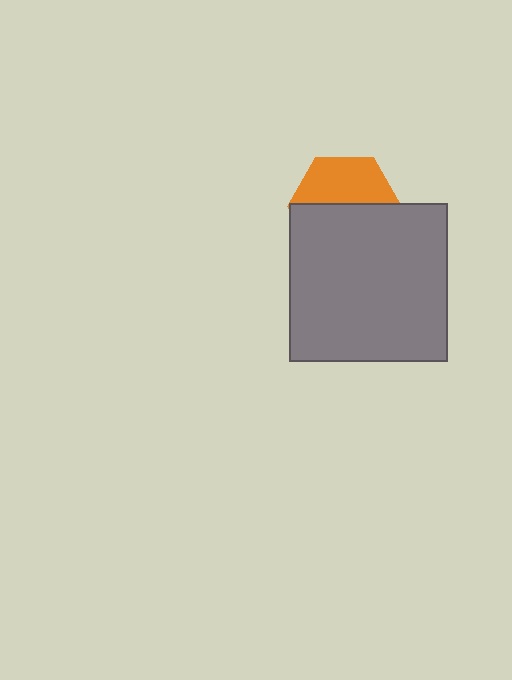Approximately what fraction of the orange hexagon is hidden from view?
Roughly 55% of the orange hexagon is hidden behind the gray square.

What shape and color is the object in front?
The object in front is a gray square.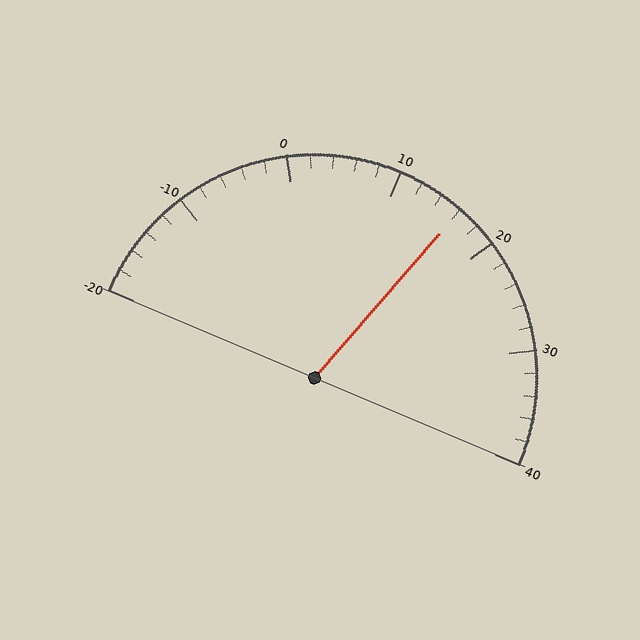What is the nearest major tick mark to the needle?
The nearest major tick mark is 20.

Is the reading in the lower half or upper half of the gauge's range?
The reading is in the upper half of the range (-20 to 40).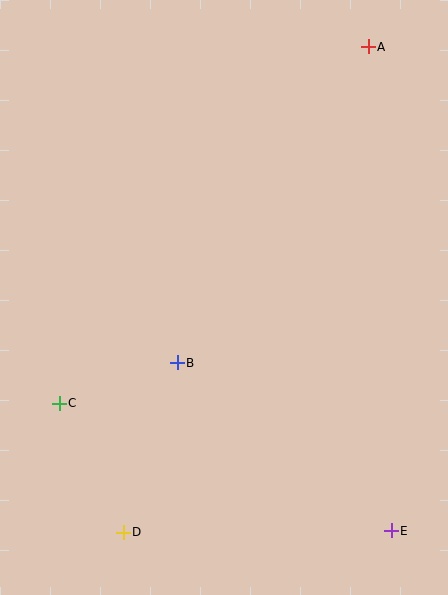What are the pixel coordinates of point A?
Point A is at (368, 47).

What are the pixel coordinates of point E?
Point E is at (391, 531).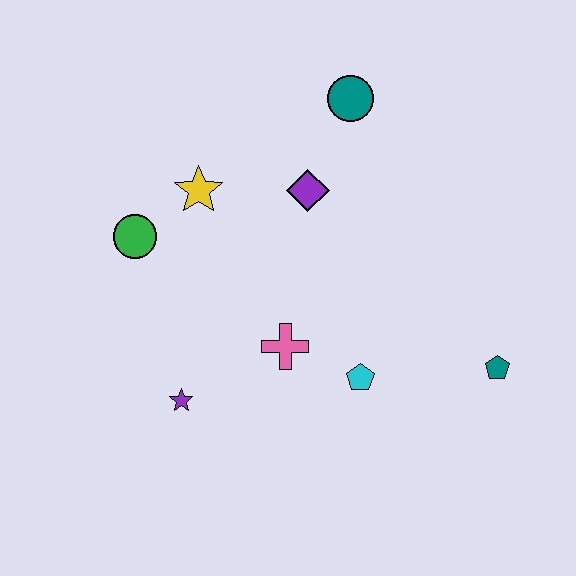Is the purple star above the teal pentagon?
No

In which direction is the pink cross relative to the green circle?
The pink cross is to the right of the green circle.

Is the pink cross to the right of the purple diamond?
No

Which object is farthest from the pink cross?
The teal circle is farthest from the pink cross.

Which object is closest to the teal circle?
The purple diamond is closest to the teal circle.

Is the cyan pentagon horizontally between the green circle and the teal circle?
No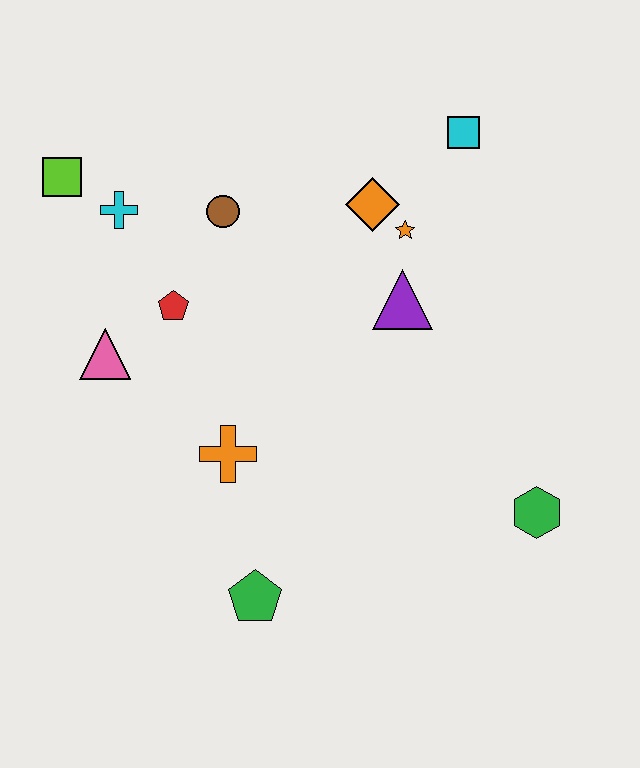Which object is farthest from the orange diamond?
The green pentagon is farthest from the orange diamond.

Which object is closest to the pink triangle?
The red pentagon is closest to the pink triangle.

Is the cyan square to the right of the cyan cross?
Yes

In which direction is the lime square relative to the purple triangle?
The lime square is to the left of the purple triangle.